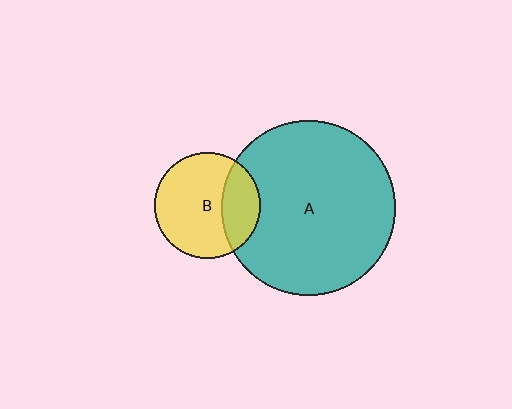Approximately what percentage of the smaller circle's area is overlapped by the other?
Approximately 30%.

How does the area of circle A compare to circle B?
Approximately 2.7 times.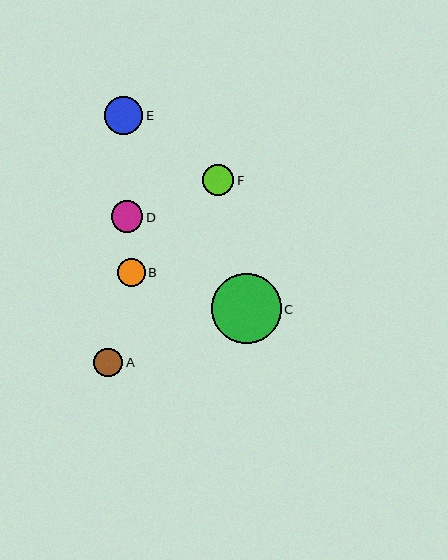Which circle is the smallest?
Circle B is the smallest with a size of approximately 28 pixels.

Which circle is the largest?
Circle C is the largest with a size of approximately 70 pixels.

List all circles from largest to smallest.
From largest to smallest: C, E, D, F, A, B.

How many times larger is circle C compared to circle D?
Circle C is approximately 2.2 times the size of circle D.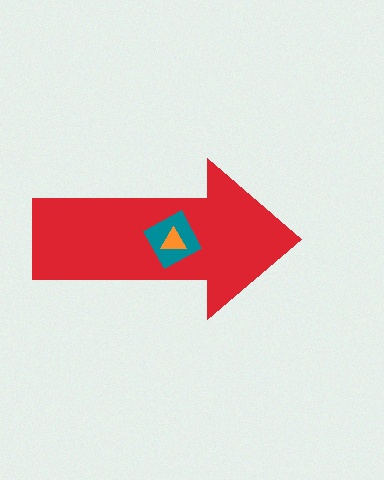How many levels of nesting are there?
3.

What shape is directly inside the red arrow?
The teal diamond.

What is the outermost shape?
The red arrow.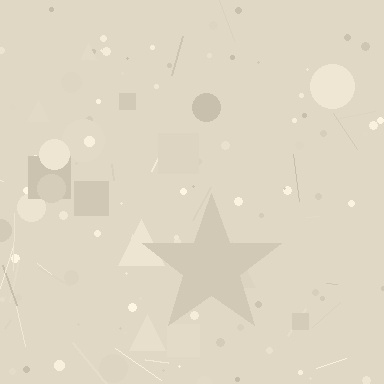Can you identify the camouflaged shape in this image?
The camouflaged shape is a star.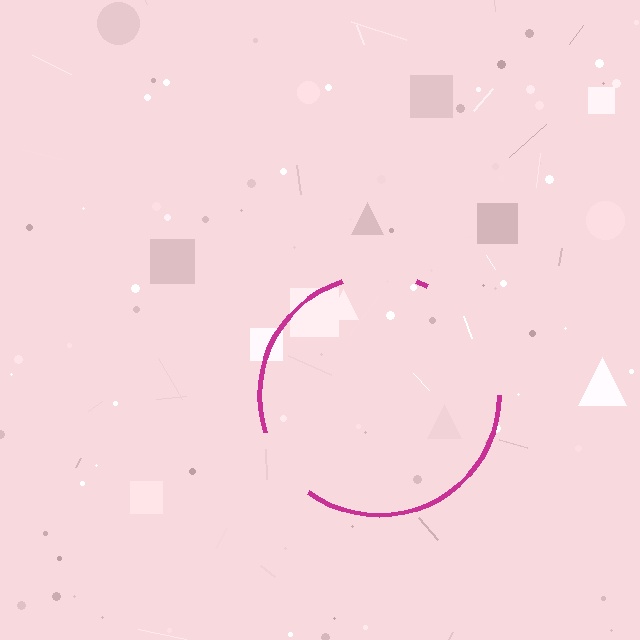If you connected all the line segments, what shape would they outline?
They would outline a circle.